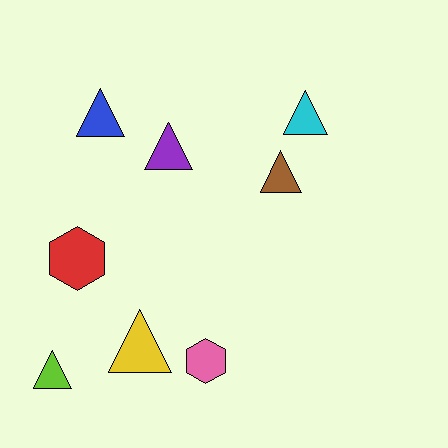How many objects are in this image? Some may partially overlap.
There are 8 objects.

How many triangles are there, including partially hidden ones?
There are 6 triangles.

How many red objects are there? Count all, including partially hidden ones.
There is 1 red object.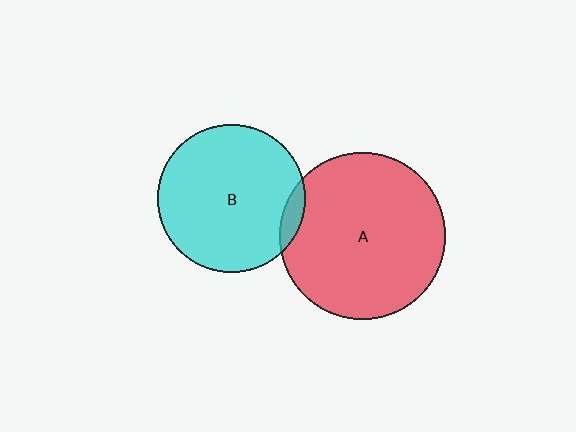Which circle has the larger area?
Circle A (red).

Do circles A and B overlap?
Yes.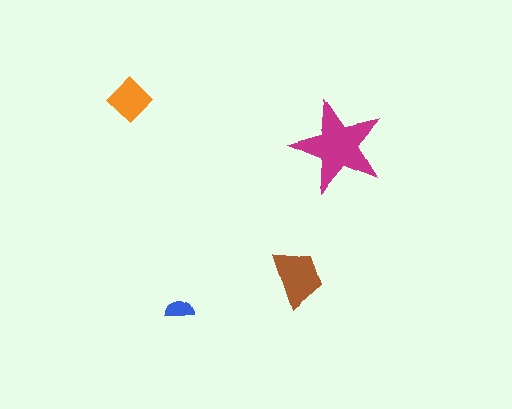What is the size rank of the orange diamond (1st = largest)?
3rd.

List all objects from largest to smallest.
The magenta star, the brown trapezoid, the orange diamond, the blue semicircle.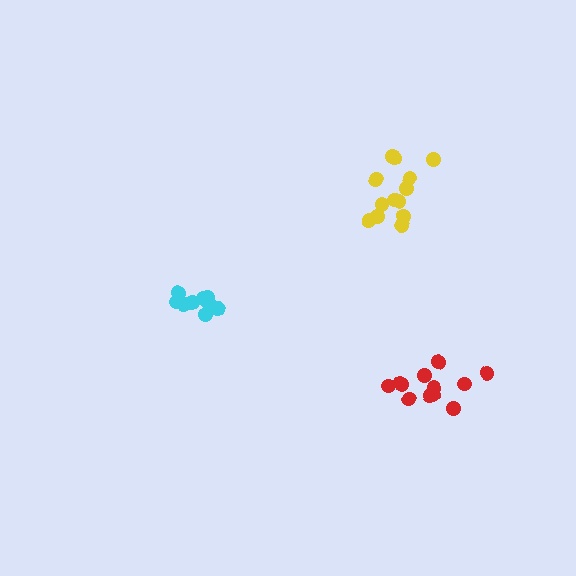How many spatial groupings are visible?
There are 3 spatial groupings.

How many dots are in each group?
Group 1: 9 dots, Group 2: 12 dots, Group 3: 13 dots (34 total).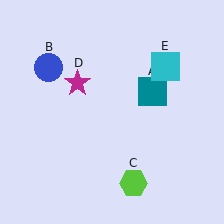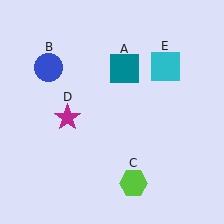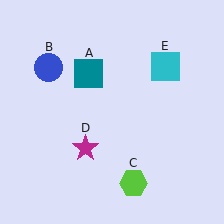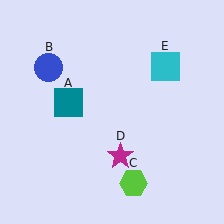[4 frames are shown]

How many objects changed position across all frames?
2 objects changed position: teal square (object A), magenta star (object D).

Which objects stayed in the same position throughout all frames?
Blue circle (object B) and lime hexagon (object C) and cyan square (object E) remained stationary.